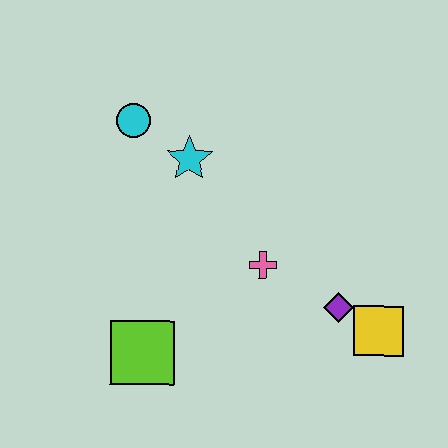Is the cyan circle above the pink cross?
Yes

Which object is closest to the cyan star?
The cyan circle is closest to the cyan star.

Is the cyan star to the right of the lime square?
Yes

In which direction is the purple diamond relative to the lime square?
The purple diamond is to the right of the lime square.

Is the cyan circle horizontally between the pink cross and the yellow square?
No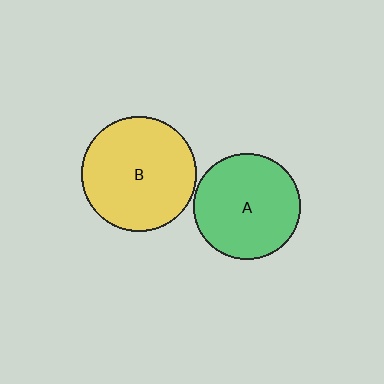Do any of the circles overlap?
No, none of the circles overlap.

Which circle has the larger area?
Circle B (yellow).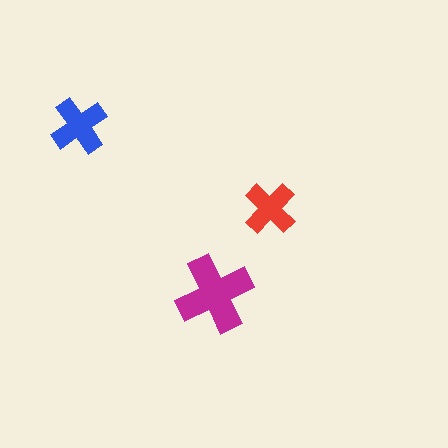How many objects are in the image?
There are 3 objects in the image.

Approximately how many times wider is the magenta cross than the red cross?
About 1.5 times wider.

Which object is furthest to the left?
The blue cross is leftmost.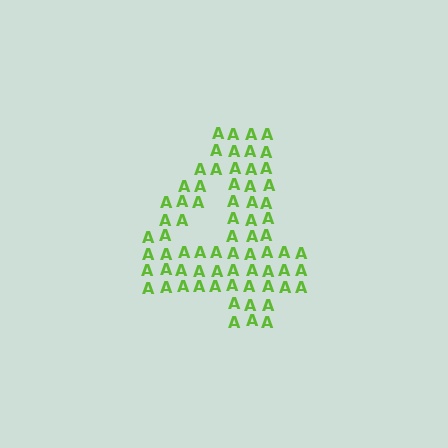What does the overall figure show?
The overall figure shows the digit 4.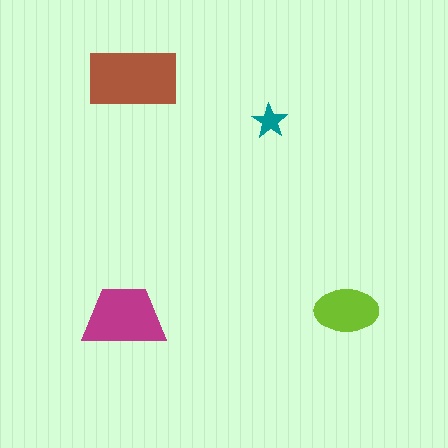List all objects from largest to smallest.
The brown rectangle, the magenta trapezoid, the lime ellipse, the teal star.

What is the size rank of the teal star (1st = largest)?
4th.